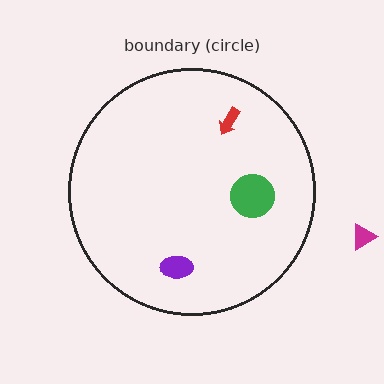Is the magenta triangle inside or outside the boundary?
Outside.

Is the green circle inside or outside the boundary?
Inside.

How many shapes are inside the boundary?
3 inside, 1 outside.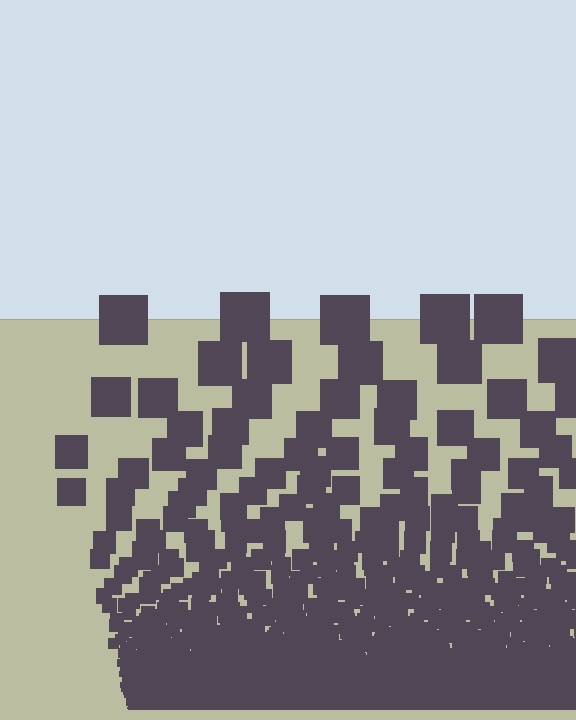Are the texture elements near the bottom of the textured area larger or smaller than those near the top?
Smaller. The gradient is inverted — elements near the bottom are smaller and denser.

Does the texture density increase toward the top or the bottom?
Density increases toward the bottom.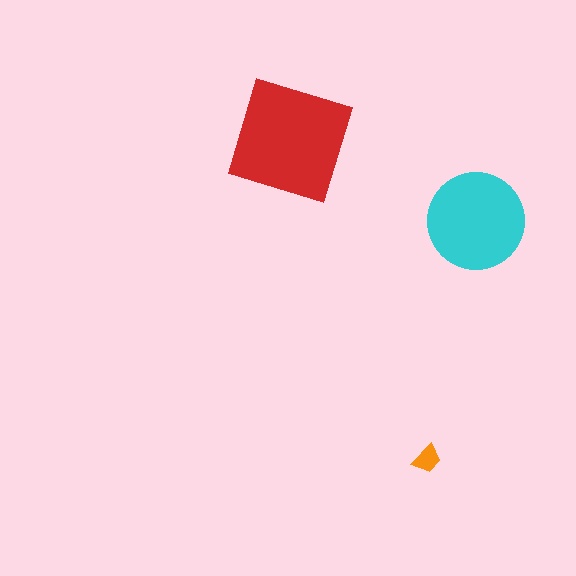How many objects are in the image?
There are 3 objects in the image.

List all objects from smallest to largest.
The orange trapezoid, the cyan circle, the red square.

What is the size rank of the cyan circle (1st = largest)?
2nd.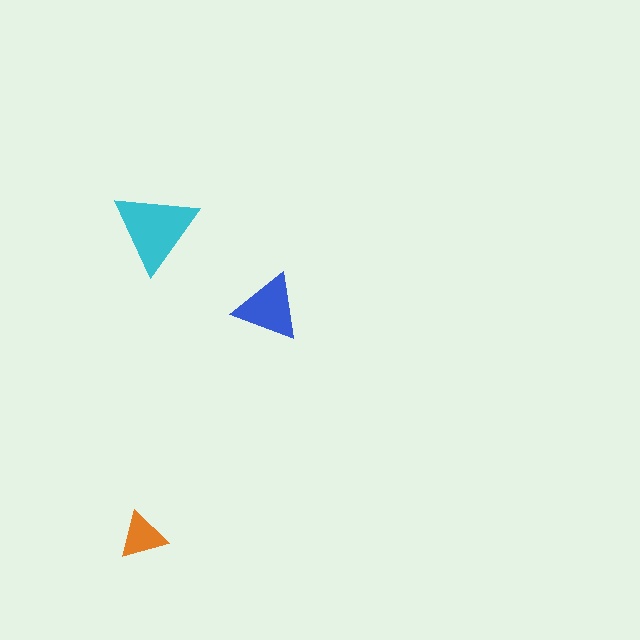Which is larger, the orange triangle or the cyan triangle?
The cyan one.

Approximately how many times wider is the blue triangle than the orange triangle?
About 1.5 times wider.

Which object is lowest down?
The orange triangle is bottommost.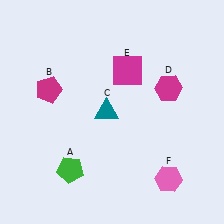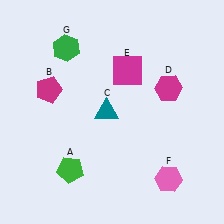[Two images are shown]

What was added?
A green hexagon (G) was added in Image 2.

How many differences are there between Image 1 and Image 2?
There is 1 difference between the two images.